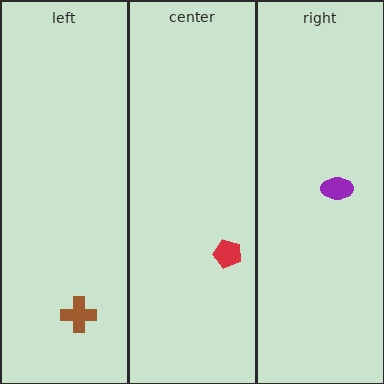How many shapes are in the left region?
1.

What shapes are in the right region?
The purple ellipse.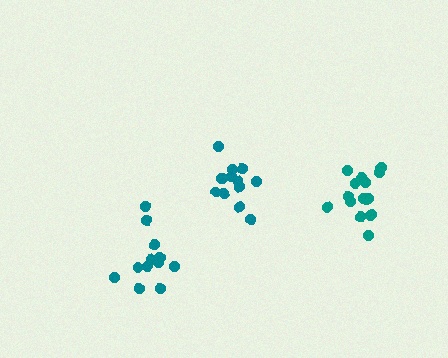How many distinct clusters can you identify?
There are 3 distinct clusters.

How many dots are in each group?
Group 1: 13 dots, Group 2: 12 dots, Group 3: 18 dots (43 total).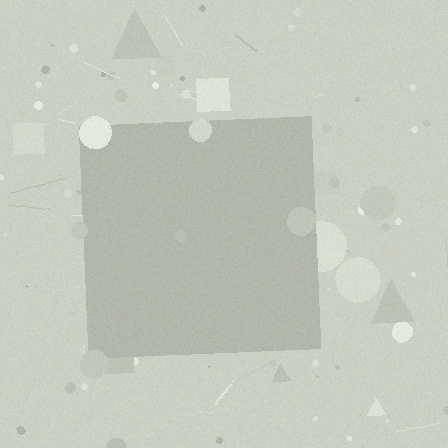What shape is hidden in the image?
A square is hidden in the image.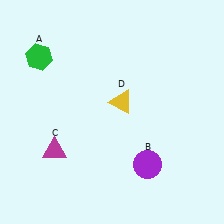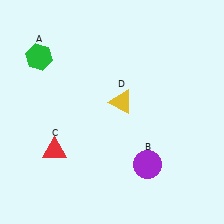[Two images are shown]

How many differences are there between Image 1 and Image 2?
There is 1 difference between the two images.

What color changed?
The triangle (C) changed from magenta in Image 1 to red in Image 2.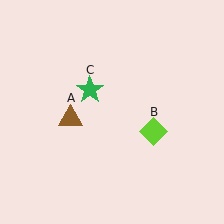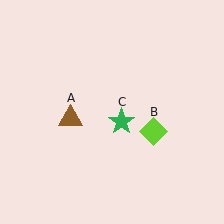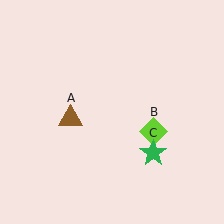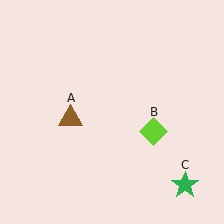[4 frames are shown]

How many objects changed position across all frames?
1 object changed position: green star (object C).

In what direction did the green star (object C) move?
The green star (object C) moved down and to the right.